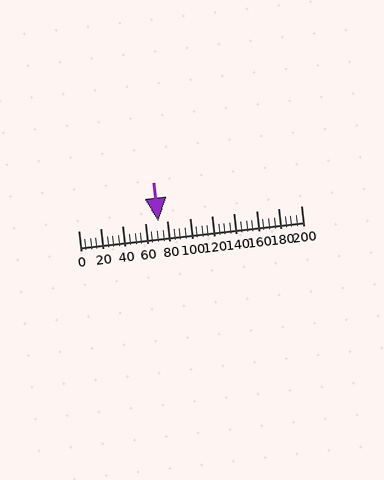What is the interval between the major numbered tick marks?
The major tick marks are spaced 20 units apart.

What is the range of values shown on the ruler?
The ruler shows values from 0 to 200.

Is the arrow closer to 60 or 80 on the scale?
The arrow is closer to 80.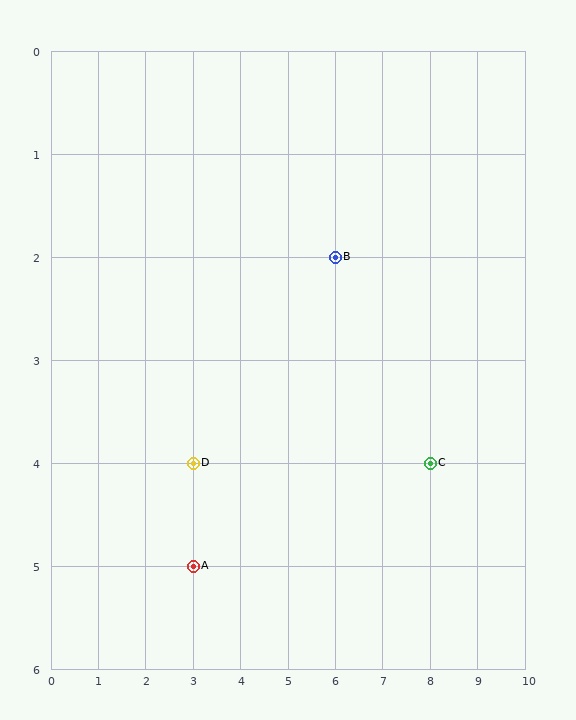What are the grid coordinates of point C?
Point C is at grid coordinates (8, 4).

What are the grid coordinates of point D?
Point D is at grid coordinates (3, 4).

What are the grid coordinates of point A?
Point A is at grid coordinates (3, 5).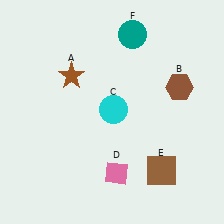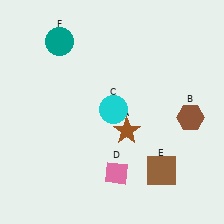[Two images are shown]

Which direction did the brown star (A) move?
The brown star (A) moved right.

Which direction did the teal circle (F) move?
The teal circle (F) moved left.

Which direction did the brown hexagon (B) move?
The brown hexagon (B) moved down.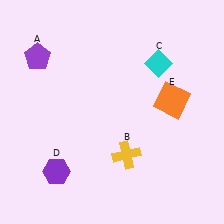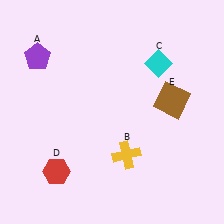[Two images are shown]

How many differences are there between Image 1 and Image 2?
There are 2 differences between the two images.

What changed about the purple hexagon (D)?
In Image 1, D is purple. In Image 2, it changed to red.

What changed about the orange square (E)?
In Image 1, E is orange. In Image 2, it changed to brown.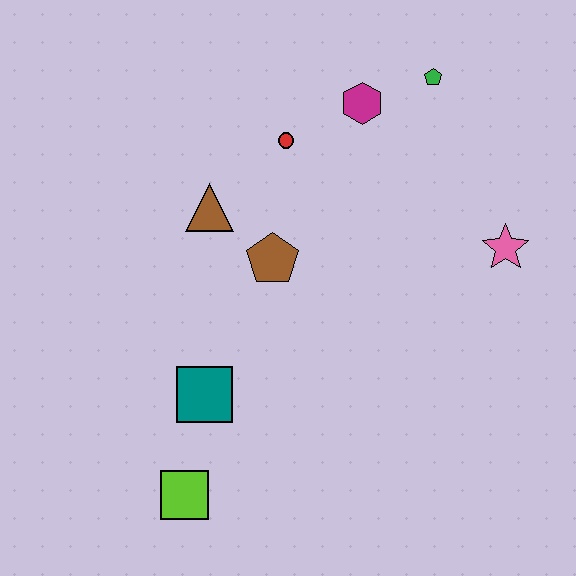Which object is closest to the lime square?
The teal square is closest to the lime square.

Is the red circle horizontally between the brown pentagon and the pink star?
Yes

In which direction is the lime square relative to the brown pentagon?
The lime square is below the brown pentagon.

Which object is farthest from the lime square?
The green pentagon is farthest from the lime square.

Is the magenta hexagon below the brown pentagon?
No